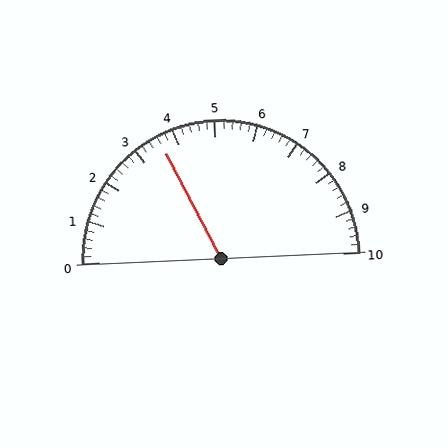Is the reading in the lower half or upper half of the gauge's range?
The reading is in the lower half of the range (0 to 10).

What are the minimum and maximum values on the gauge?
The gauge ranges from 0 to 10.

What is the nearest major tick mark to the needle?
The nearest major tick mark is 4.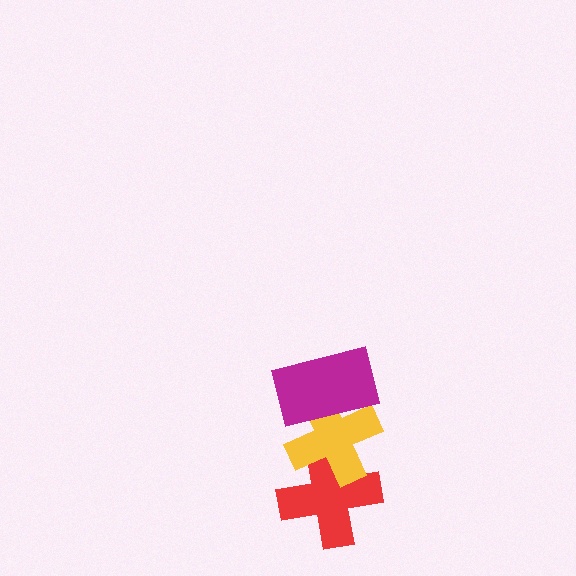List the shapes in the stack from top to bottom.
From top to bottom: the magenta rectangle, the yellow cross, the red cross.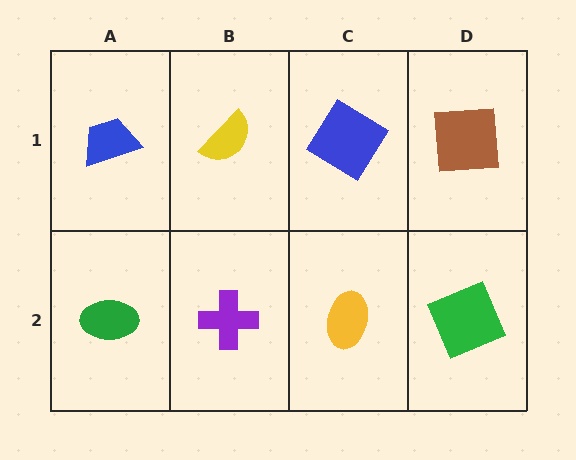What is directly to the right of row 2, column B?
A yellow ellipse.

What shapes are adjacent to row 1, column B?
A purple cross (row 2, column B), a blue trapezoid (row 1, column A), a blue diamond (row 1, column C).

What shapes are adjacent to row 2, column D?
A brown square (row 1, column D), a yellow ellipse (row 2, column C).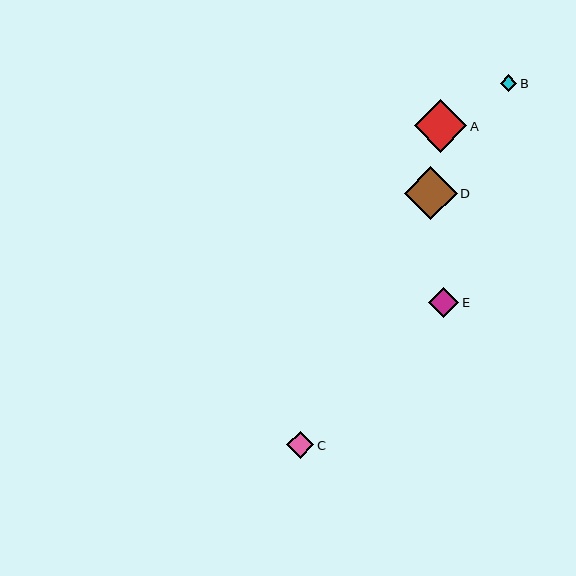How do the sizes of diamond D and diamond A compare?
Diamond D and diamond A are approximately the same size.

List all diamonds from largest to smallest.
From largest to smallest: D, A, E, C, B.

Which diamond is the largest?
Diamond D is the largest with a size of approximately 53 pixels.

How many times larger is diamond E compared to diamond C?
Diamond E is approximately 1.1 times the size of diamond C.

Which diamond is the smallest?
Diamond B is the smallest with a size of approximately 17 pixels.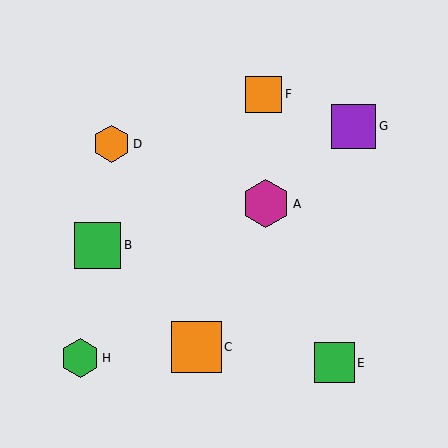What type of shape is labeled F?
Shape F is an orange square.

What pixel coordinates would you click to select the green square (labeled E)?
Click at (335, 363) to select the green square E.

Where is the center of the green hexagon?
The center of the green hexagon is at (80, 358).